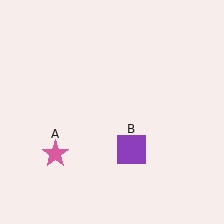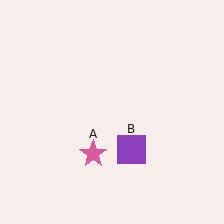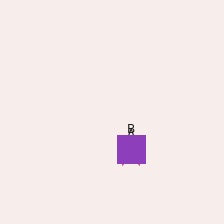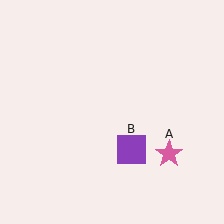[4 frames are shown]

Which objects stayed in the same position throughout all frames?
Purple square (object B) remained stationary.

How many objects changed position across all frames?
1 object changed position: pink star (object A).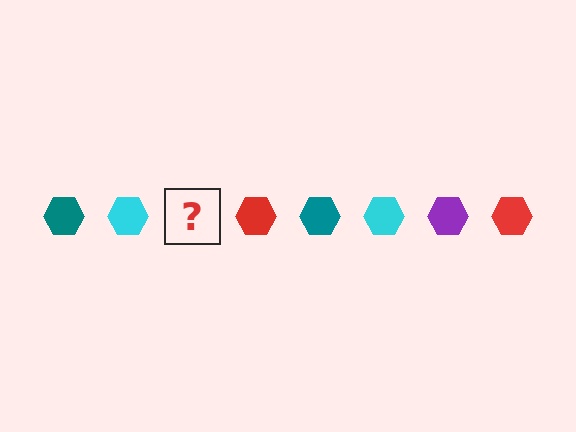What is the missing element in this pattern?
The missing element is a purple hexagon.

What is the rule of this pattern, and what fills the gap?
The rule is that the pattern cycles through teal, cyan, purple, red hexagons. The gap should be filled with a purple hexagon.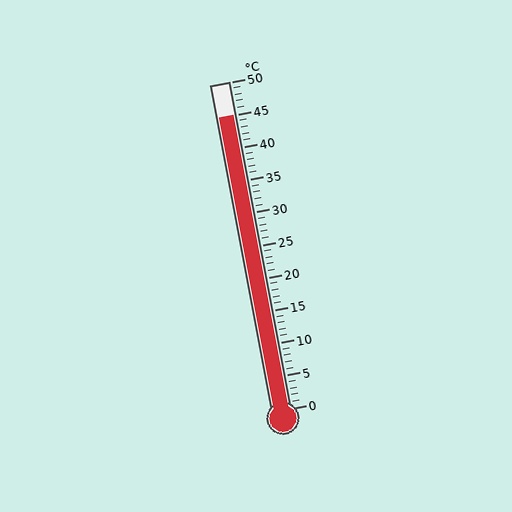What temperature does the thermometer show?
The thermometer shows approximately 45°C.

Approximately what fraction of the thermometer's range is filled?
The thermometer is filled to approximately 90% of its range.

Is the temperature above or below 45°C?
The temperature is at 45°C.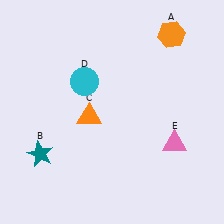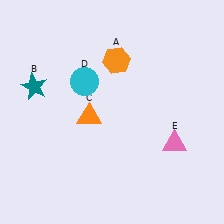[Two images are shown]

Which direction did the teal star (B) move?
The teal star (B) moved up.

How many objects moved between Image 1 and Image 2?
2 objects moved between the two images.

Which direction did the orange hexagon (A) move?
The orange hexagon (A) moved left.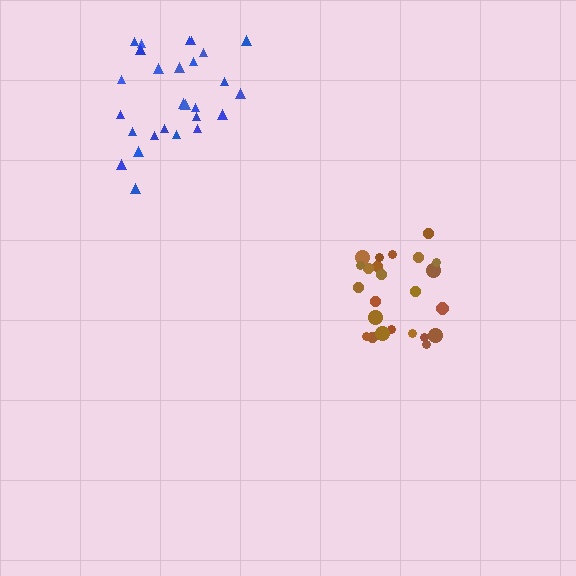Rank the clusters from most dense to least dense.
brown, blue.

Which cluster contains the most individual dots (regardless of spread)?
Blue (27).